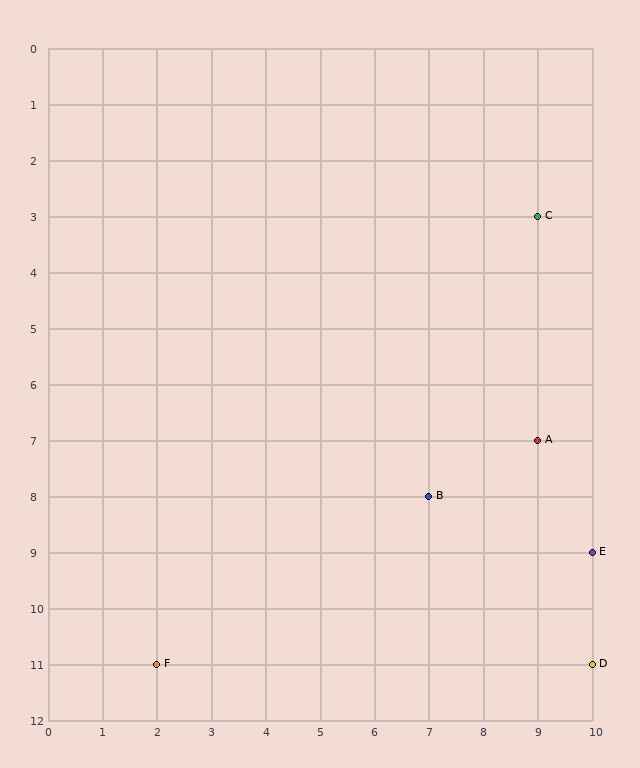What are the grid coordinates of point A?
Point A is at grid coordinates (9, 7).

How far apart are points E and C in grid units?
Points E and C are 1 column and 6 rows apart (about 6.1 grid units diagonally).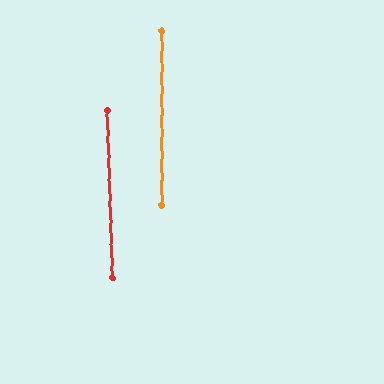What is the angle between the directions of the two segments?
Approximately 2 degrees.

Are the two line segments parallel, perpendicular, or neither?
Parallel — their directions differ by only 1.8°.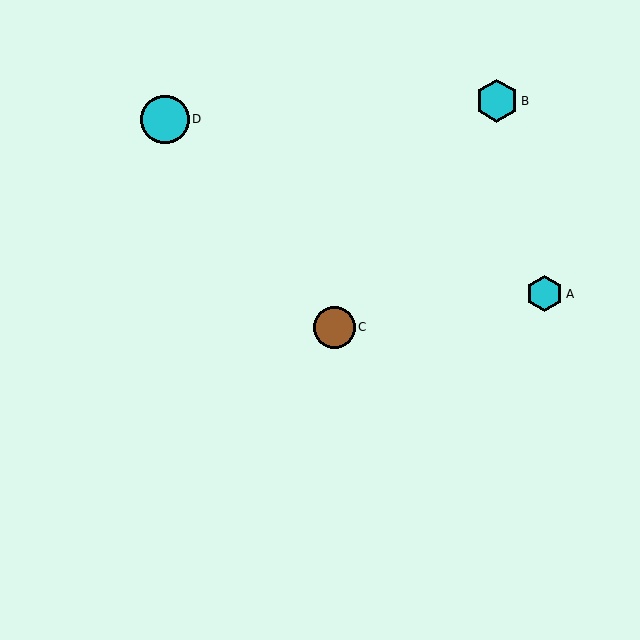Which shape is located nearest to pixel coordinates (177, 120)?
The cyan circle (labeled D) at (165, 119) is nearest to that location.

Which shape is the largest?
The cyan circle (labeled D) is the largest.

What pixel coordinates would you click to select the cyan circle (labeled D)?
Click at (165, 119) to select the cyan circle D.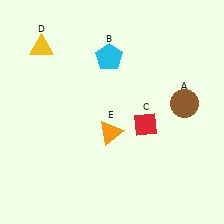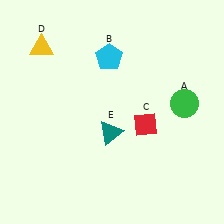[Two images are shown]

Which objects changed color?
A changed from brown to green. E changed from orange to teal.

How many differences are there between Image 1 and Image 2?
There are 2 differences between the two images.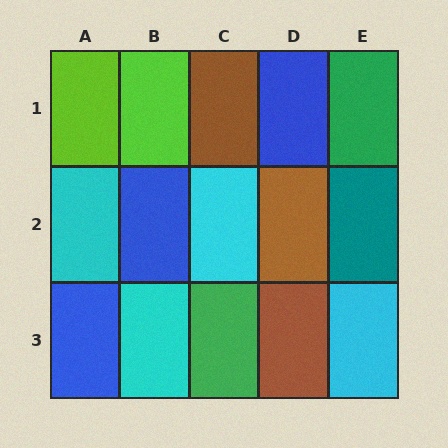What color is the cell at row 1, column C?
Brown.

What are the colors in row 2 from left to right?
Cyan, blue, cyan, brown, teal.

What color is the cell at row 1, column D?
Blue.